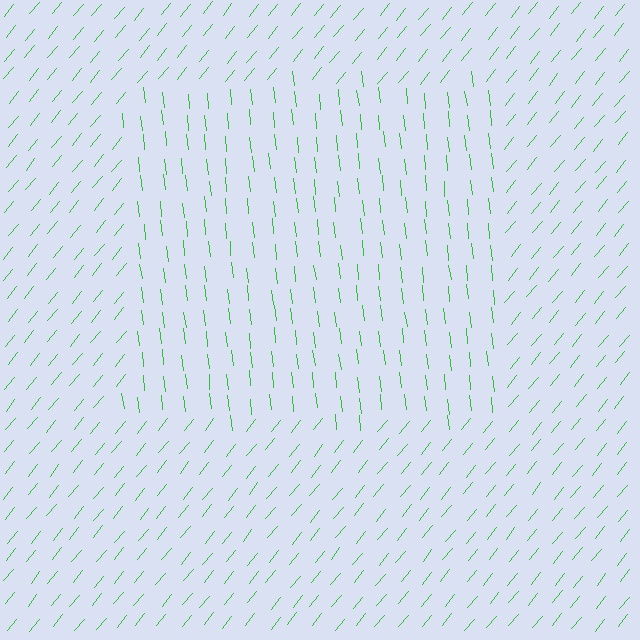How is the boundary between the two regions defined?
The boundary is defined purely by a change in line orientation (approximately 45 degrees difference). All lines are the same color and thickness.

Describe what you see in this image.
The image is filled with small green line segments. A rectangle region in the image has lines oriented differently from the surrounding lines, creating a visible texture boundary.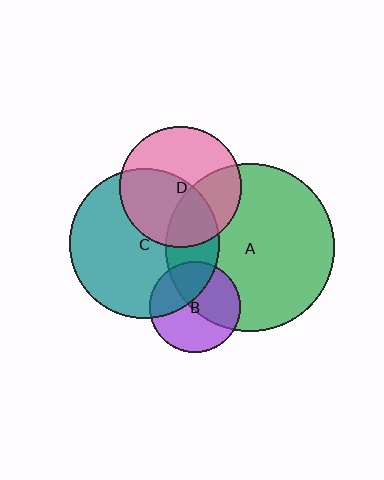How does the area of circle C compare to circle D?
Approximately 1.5 times.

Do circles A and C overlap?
Yes.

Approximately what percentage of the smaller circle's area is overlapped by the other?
Approximately 25%.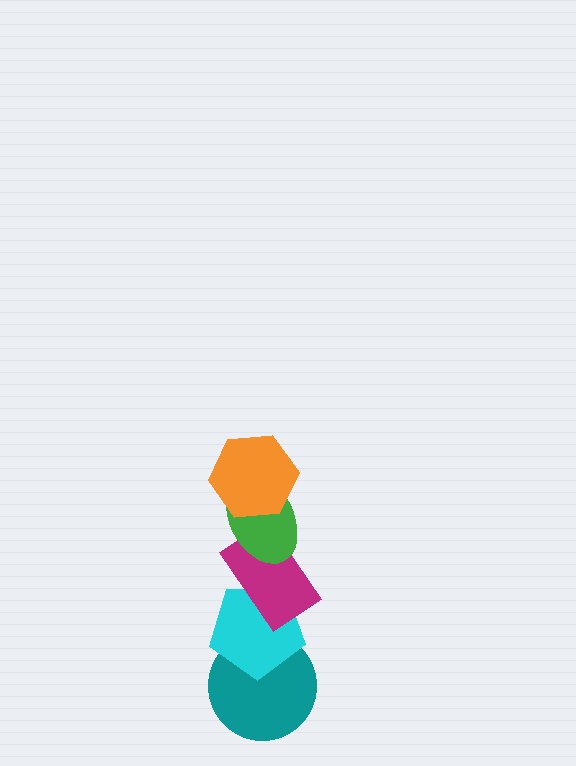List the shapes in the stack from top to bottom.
From top to bottom: the orange hexagon, the green ellipse, the magenta rectangle, the cyan pentagon, the teal circle.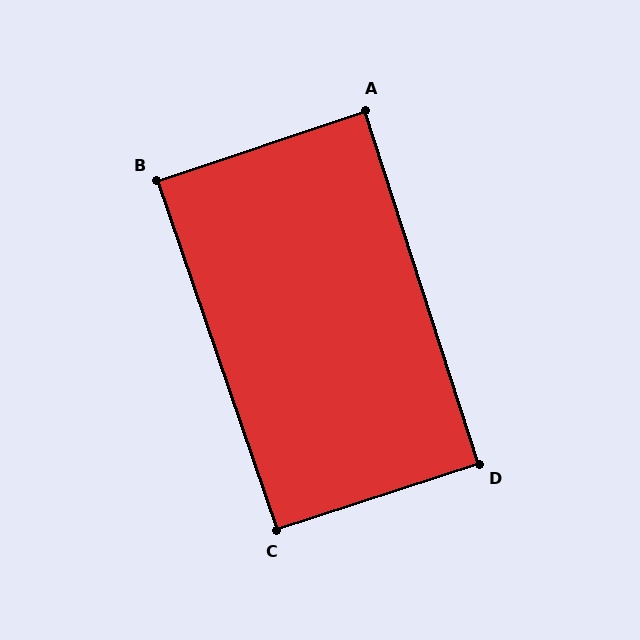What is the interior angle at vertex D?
Approximately 90 degrees (approximately right).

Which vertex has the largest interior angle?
C, at approximately 91 degrees.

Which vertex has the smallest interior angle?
A, at approximately 89 degrees.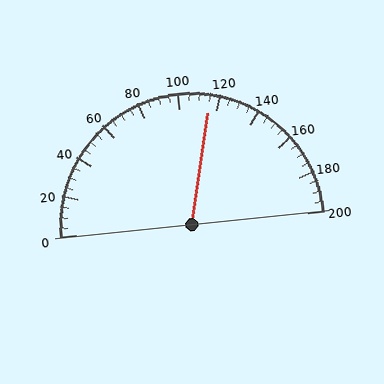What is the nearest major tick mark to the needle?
The nearest major tick mark is 120.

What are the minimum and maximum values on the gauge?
The gauge ranges from 0 to 200.